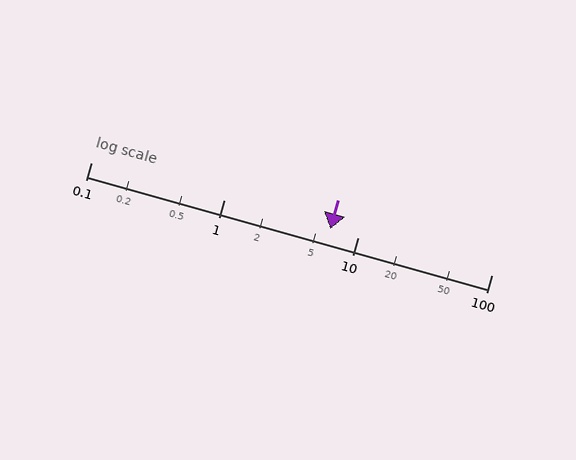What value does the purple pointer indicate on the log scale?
The pointer indicates approximately 6.2.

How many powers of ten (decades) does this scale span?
The scale spans 3 decades, from 0.1 to 100.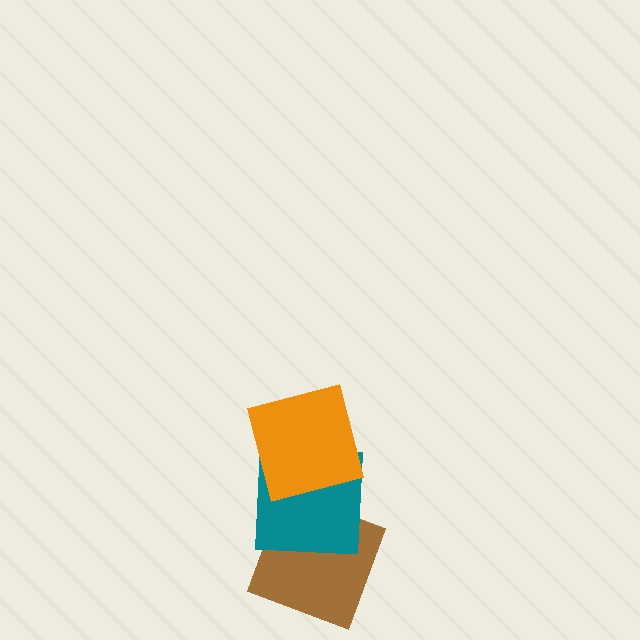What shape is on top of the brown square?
The teal square is on top of the brown square.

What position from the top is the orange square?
The orange square is 1st from the top.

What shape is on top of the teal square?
The orange square is on top of the teal square.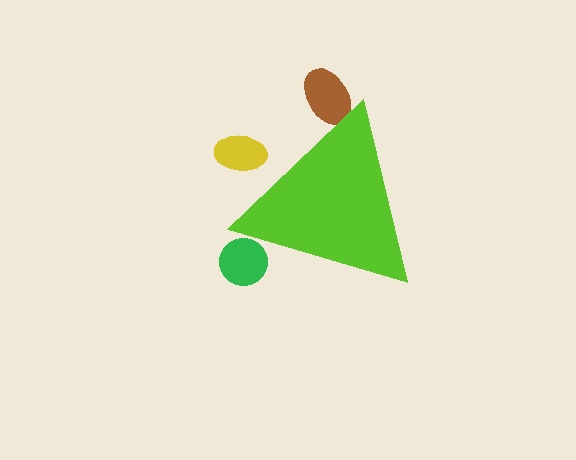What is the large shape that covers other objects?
A lime triangle.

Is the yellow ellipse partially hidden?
Yes, the yellow ellipse is partially hidden behind the lime triangle.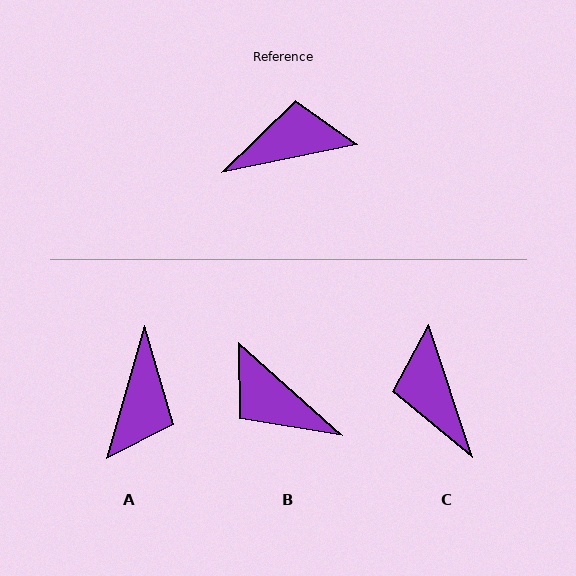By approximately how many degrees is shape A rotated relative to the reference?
Approximately 118 degrees clockwise.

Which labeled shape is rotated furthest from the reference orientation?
B, about 126 degrees away.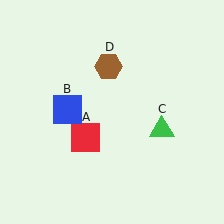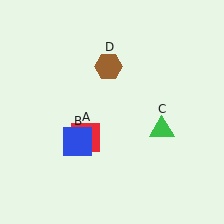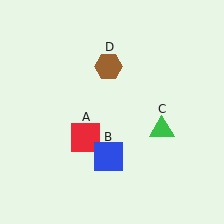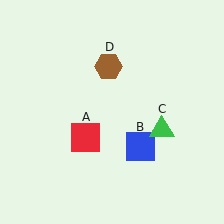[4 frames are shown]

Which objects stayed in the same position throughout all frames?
Red square (object A) and green triangle (object C) and brown hexagon (object D) remained stationary.